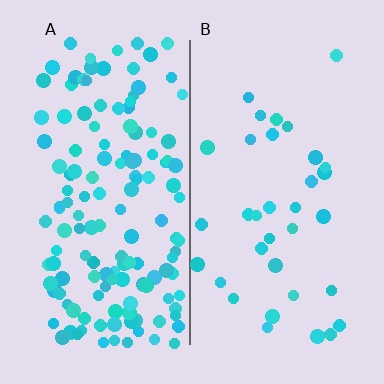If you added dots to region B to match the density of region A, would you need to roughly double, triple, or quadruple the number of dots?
Approximately quadruple.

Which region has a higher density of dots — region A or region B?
A (the left).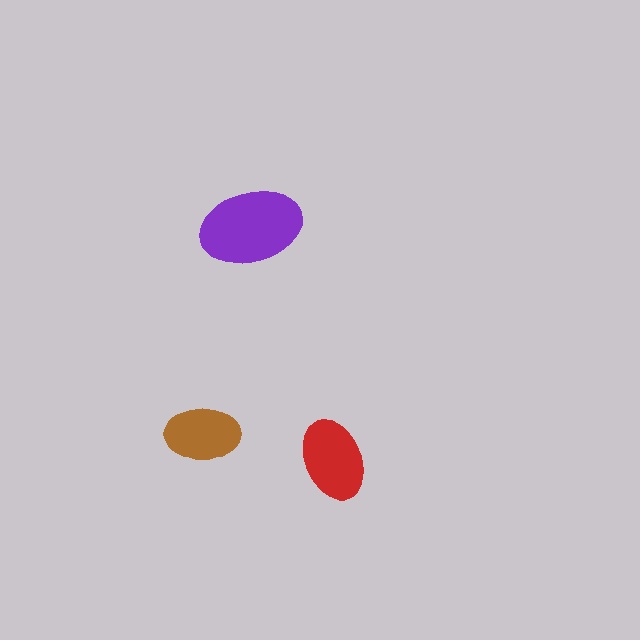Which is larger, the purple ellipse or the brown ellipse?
The purple one.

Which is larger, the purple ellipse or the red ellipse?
The purple one.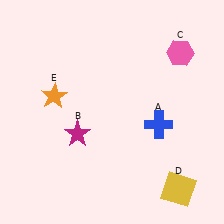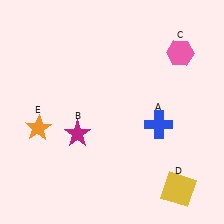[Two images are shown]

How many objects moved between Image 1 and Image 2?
1 object moved between the two images.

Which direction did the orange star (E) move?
The orange star (E) moved down.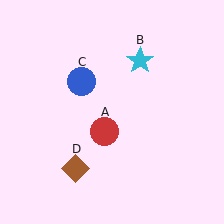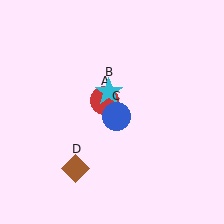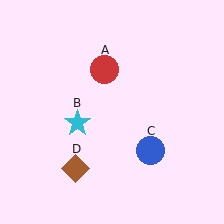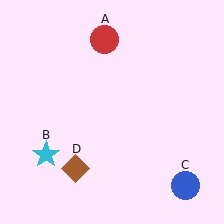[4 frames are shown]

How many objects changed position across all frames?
3 objects changed position: red circle (object A), cyan star (object B), blue circle (object C).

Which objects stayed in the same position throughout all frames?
Brown diamond (object D) remained stationary.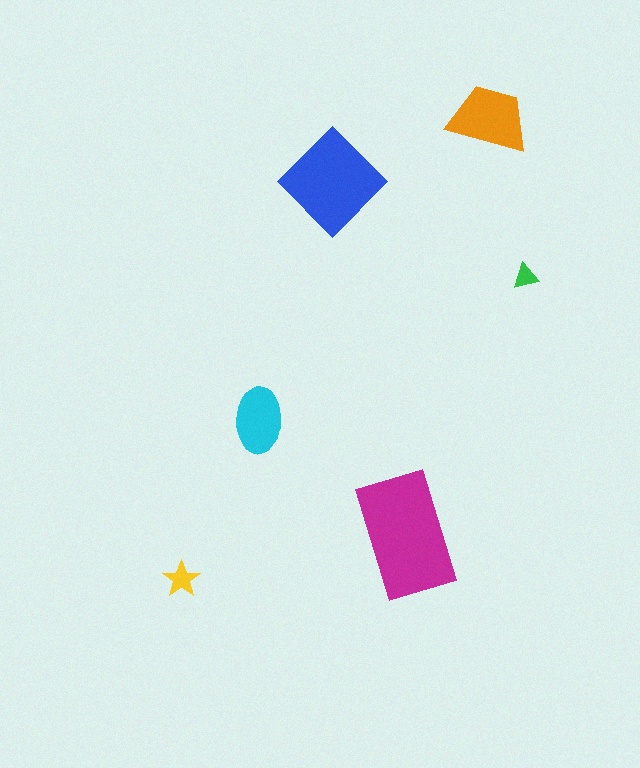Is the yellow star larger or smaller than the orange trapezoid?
Smaller.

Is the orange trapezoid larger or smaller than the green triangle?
Larger.